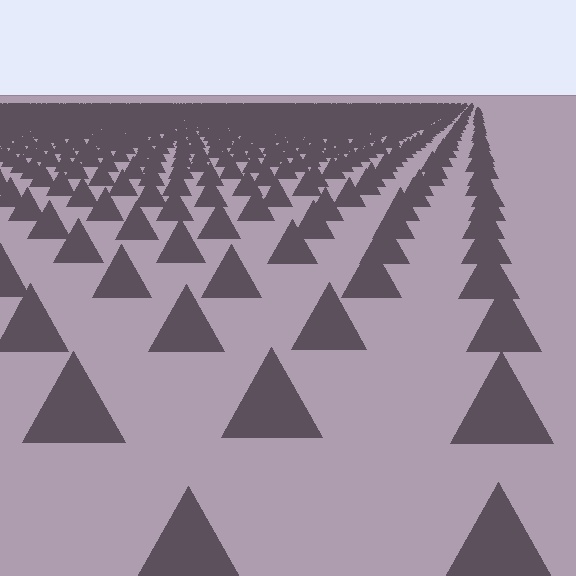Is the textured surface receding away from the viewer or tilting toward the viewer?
The surface is receding away from the viewer. Texture elements get smaller and denser toward the top.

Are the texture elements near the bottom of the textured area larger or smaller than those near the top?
Larger. Near the bottom, elements are closer to the viewer and appear at a bigger on-screen size.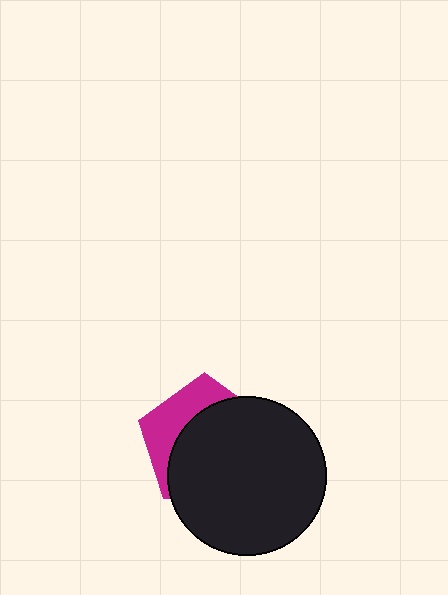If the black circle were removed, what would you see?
You would see the complete magenta pentagon.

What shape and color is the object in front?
The object in front is a black circle.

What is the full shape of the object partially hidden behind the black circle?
The partially hidden object is a magenta pentagon.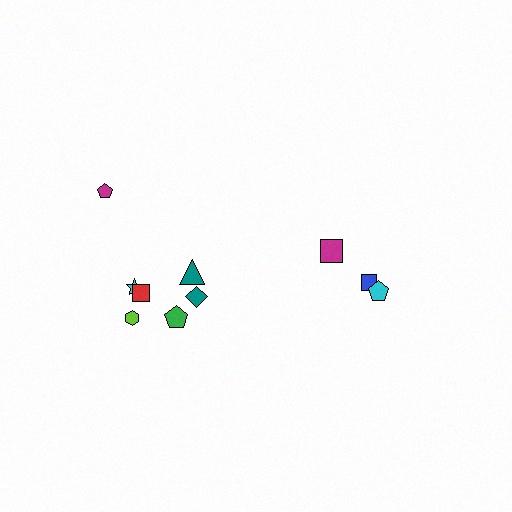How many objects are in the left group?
There are 7 objects.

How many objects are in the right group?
There are 3 objects.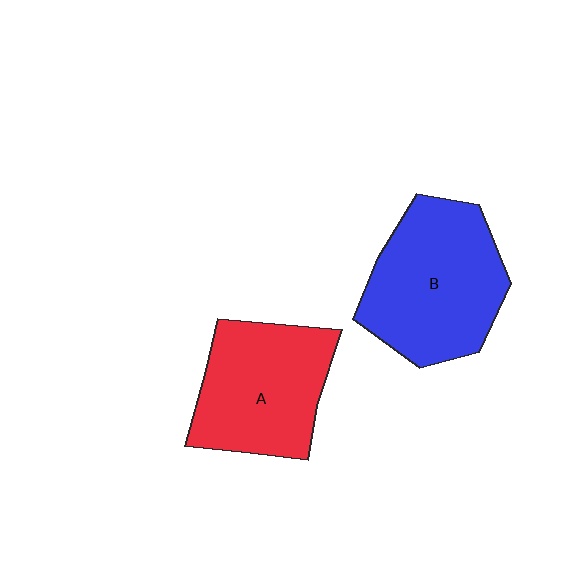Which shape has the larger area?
Shape B (blue).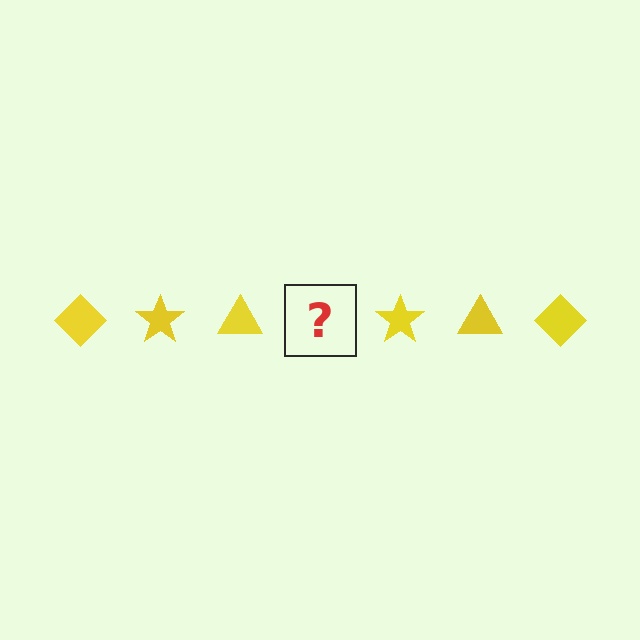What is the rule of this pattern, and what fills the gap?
The rule is that the pattern cycles through diamond, star, triangle shapes in yellow. The gap should be filled with a yellow diamond.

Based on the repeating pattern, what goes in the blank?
The blank should be a yellow diamond.